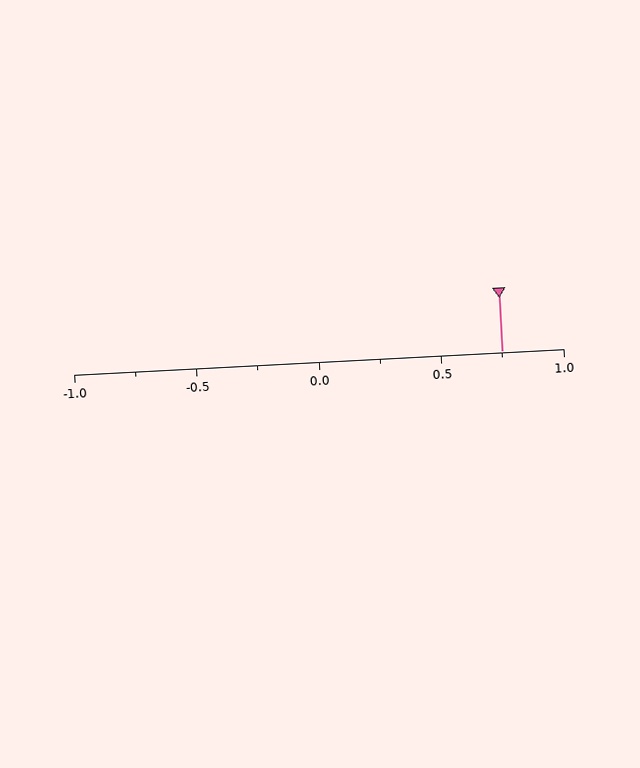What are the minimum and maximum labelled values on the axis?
The axis runs from -1.0 to 1.0.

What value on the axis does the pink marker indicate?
The marker indicates approximately 0.75.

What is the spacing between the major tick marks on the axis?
The major ticks are spaced 0.5 apart.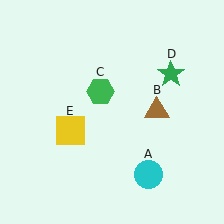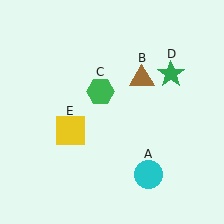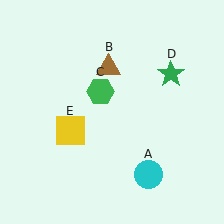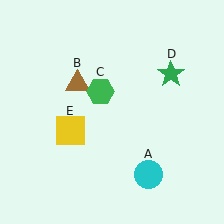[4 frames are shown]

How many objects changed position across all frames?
1 object changed position: brown triangle (object B).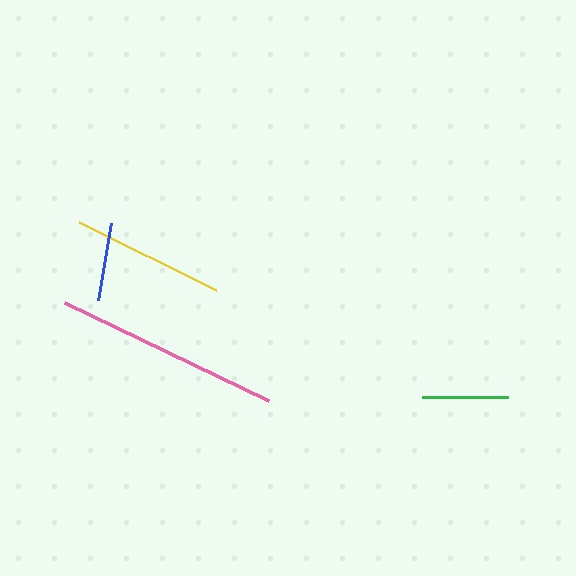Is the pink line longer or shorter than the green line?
The pink line is longer than the green line.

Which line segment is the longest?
The pink line is the longest at approximately 227 pixels.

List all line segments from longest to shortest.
From longest to shortest: pink, yellow, green, blue.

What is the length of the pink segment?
The pink segment is approximately 227 pixels long.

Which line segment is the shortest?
The blue line is the shortest at approximately 78 pixels.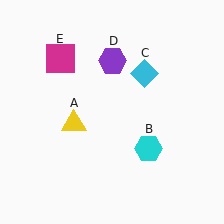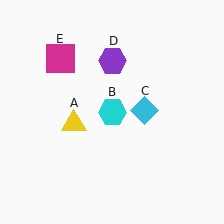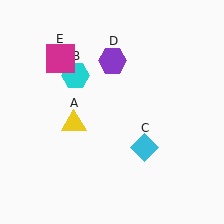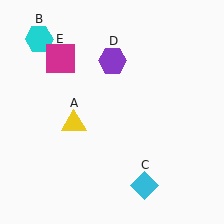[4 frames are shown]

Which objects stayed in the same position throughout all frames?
Yellow triangle (object A) and purple hexagon (object D) and magenta square (object E) remained stationary.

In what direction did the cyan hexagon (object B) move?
The cyan hexagon (object B) moved up and to the left.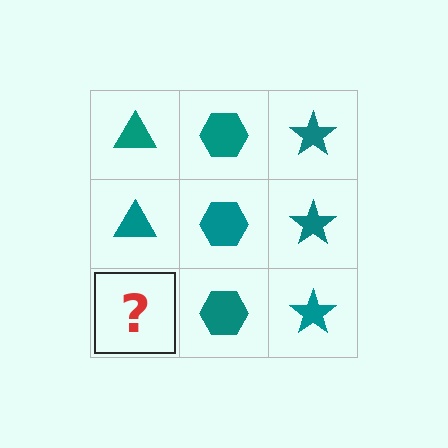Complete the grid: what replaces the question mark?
The question mark should be replaced with a teal triangle.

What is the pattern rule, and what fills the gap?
The rule is that each column has a consistent shape. The gap should be filled with a teal triangle.